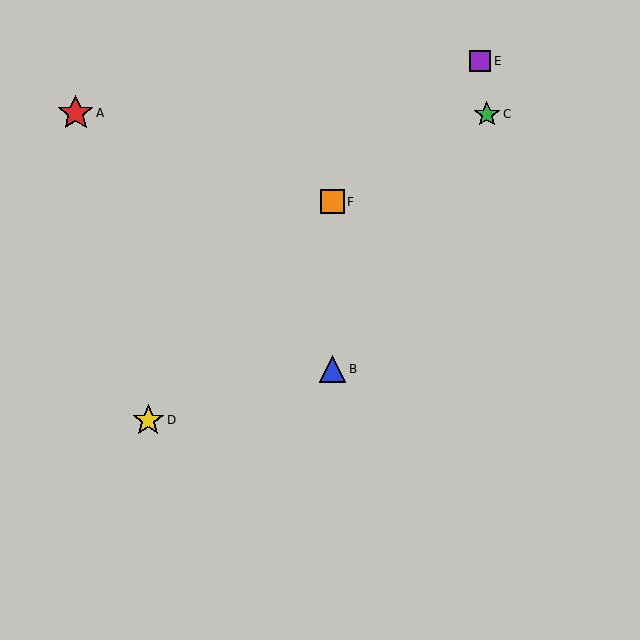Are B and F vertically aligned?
Yes, both are at x≈332.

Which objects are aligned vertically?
Objects B, F are aligned vertically.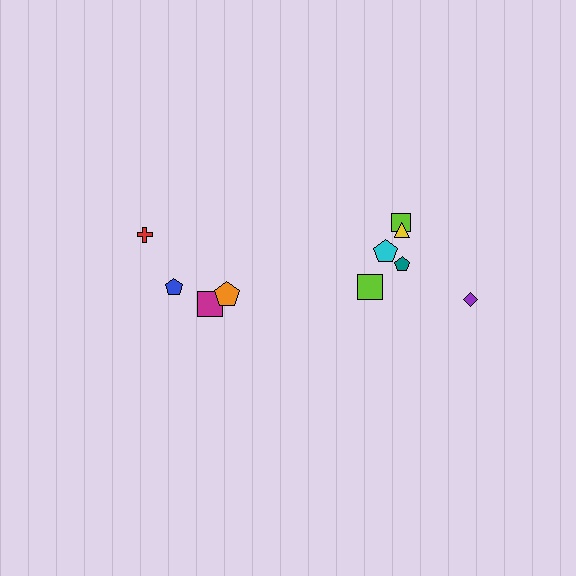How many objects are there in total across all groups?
There are 10 objects.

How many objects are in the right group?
There are 6 objects.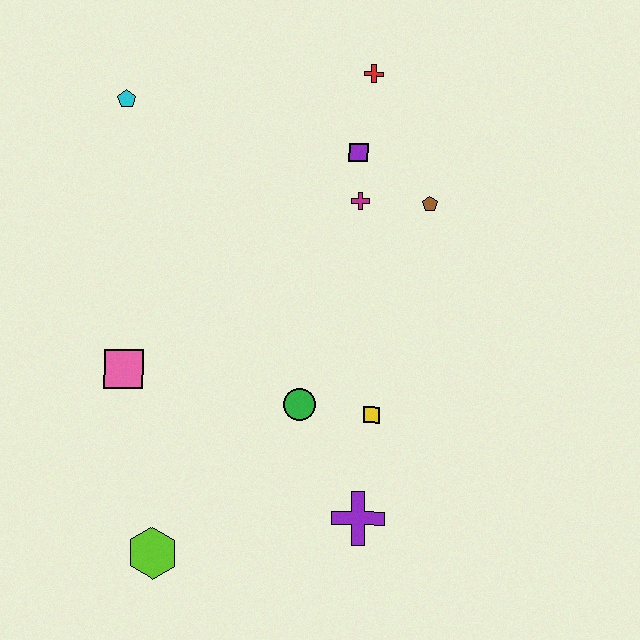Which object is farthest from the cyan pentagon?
The purple cross is farthest from the cyan pentagon.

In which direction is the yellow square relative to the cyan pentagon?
The yellow square is below the cyan pentagon.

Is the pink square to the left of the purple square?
Yes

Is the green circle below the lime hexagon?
No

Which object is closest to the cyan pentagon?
The purple square is closest to the cyan pentagon.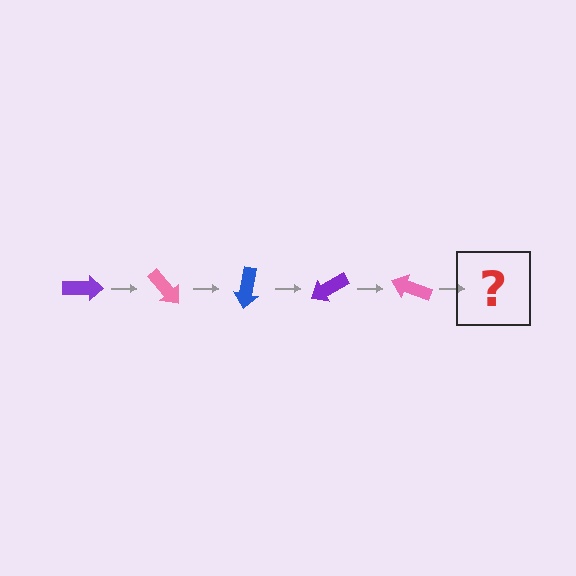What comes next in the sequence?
The next element should be a blue arrow, rotated 250 degrees from the start.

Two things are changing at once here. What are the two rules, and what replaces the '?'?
The two rules are that it rotates 50 degrees each step and the color cycles through purple, pink, and blue. The '?' should be a blue arrow, rotated 250 degrees from the start.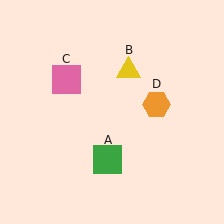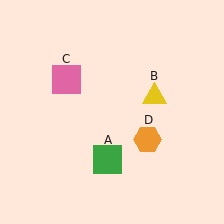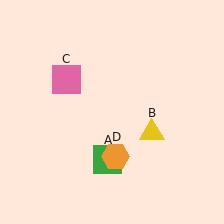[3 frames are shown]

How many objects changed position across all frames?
2 objects changed position: yellow triangle (object B), orange hexagon (object D).